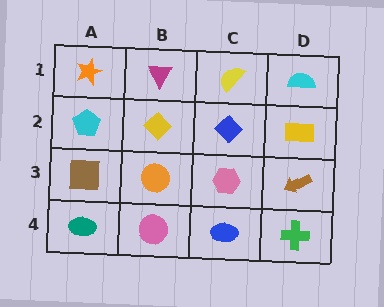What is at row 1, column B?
A magenta triangle.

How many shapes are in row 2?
4 shapes.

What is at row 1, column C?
A yellow semicircle.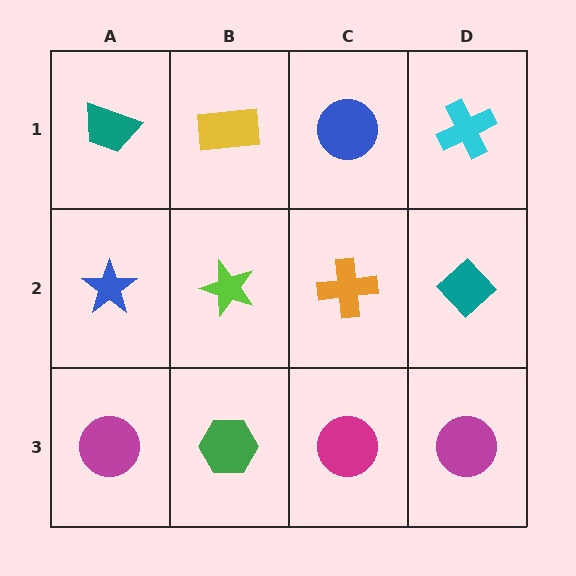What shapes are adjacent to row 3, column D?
A teal diamond (row 2, column D), a magenta circle (row 3, column C).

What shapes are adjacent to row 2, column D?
A cyan cross (row 1, column D), a magenta circle (row 3, column D), an orange cross (row 2, column C).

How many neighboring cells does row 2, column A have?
3.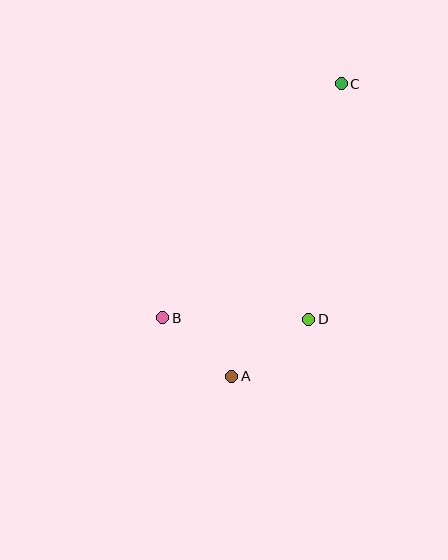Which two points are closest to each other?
Points A and B are closest to each other.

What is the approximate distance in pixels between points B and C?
The distance between B and C is approximately 294 pixels.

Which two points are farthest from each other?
Points A and C are farthest from each other.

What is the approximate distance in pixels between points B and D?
The distance between B and D is approximately 146 pixels.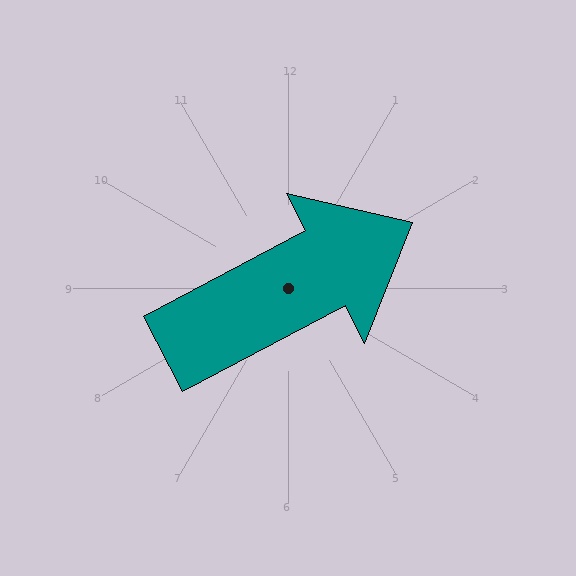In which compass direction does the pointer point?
Northeast.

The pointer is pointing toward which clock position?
Roughly 2 o'clock.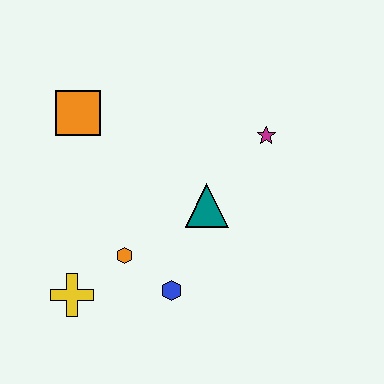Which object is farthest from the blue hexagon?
The orange square is farthest from the blue hexagon.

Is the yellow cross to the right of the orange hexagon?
No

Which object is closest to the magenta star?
The teal triangle is closest to the magenta star.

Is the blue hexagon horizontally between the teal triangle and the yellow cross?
Yes